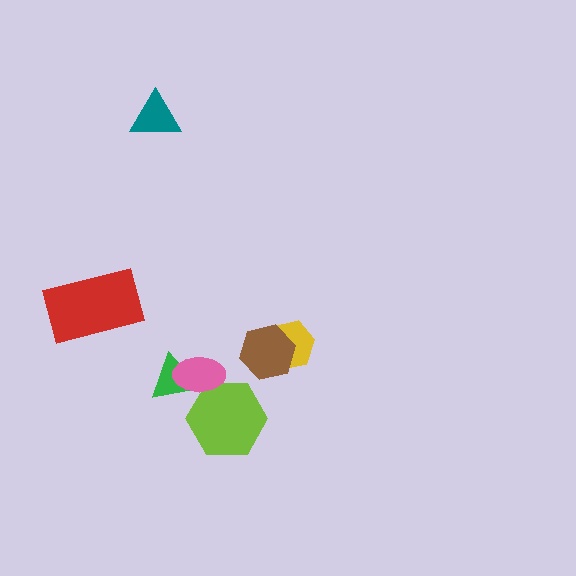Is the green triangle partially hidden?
Yes, it is partially covered by another shape.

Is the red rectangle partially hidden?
No, no other shape covers it.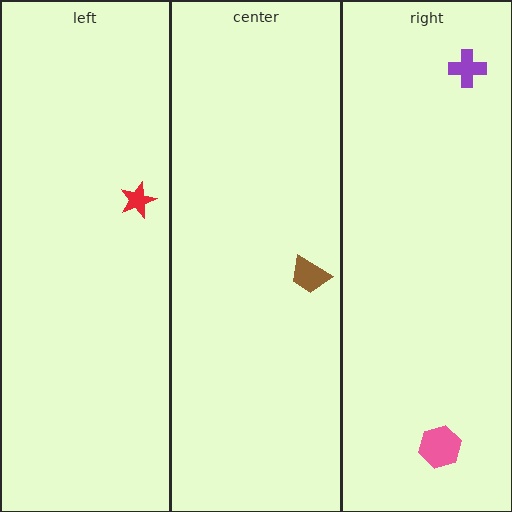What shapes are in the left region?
The red star.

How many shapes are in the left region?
1.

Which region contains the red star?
The left region.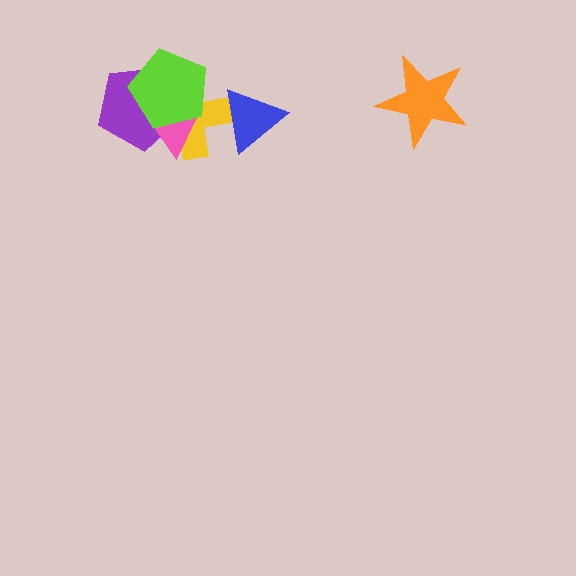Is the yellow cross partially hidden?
Yes, it is partially covered by another shape.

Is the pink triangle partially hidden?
Yes, it is partially covered by another shape.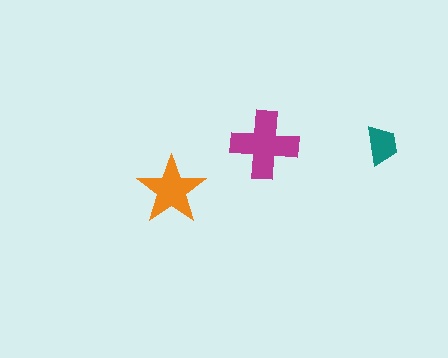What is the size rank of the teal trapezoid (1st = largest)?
3rd.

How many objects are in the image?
There are 3 objects in the image.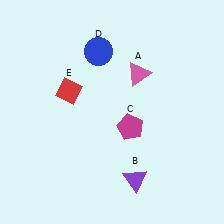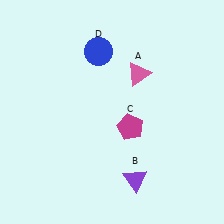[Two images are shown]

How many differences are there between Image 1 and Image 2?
There is 1 difference between the two images.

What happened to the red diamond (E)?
The red diamond (E) was removed in Image 2. It was in the top-left area of Image 1.